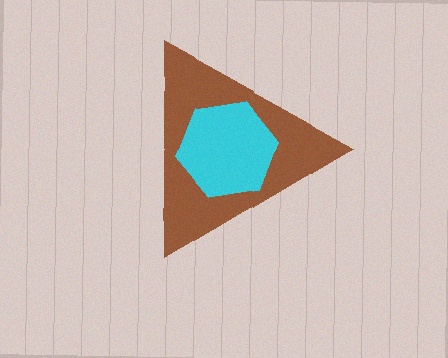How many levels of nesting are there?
2.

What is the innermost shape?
The cyan hexagon.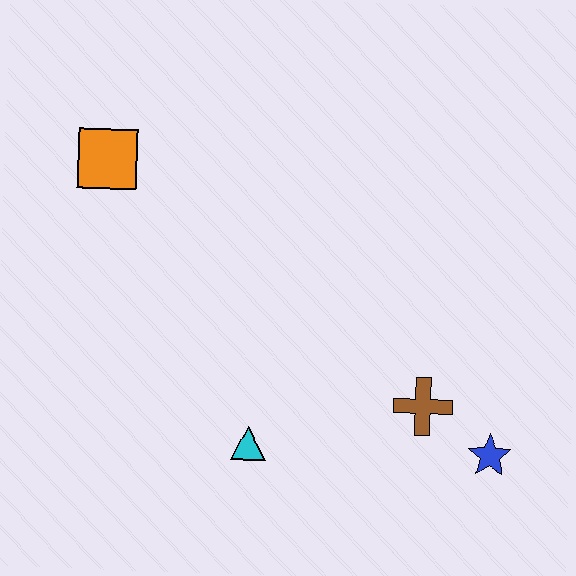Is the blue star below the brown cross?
Yes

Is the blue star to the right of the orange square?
Yes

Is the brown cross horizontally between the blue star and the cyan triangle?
Yes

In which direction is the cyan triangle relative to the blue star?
The cyan triangle is to the left of the blue star.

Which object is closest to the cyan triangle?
The brown cross is closest to the cyan triangle.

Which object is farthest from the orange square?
The blue star is farthest from the orange square.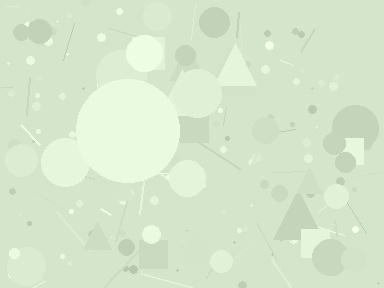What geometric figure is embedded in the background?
A circle is embedded in the background.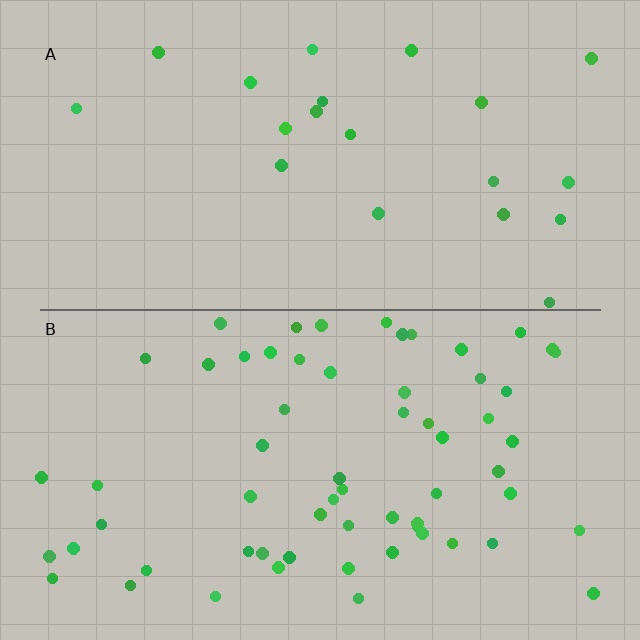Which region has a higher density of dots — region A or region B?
B (the bottom).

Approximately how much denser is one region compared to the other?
Approximately 3.0× — region B over region A.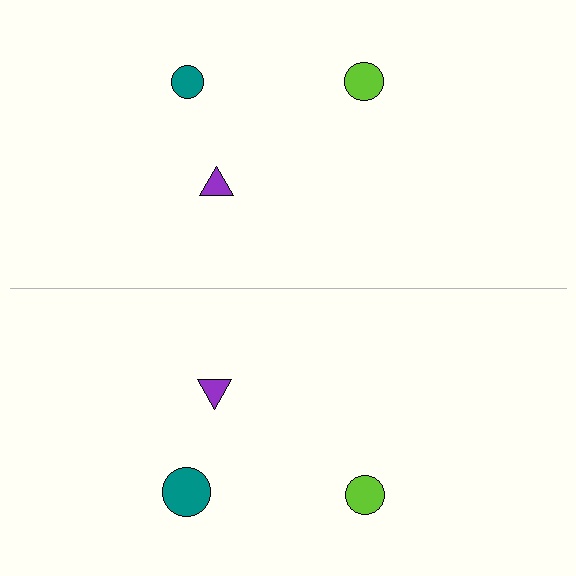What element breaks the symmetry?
The teal circle on the bottom side has a different size than its mirror counterpart.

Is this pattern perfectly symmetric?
No, the pattern is not perfectly symmetric. The teal circle on the bottom side has a different size than its mirror counterpart.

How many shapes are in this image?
There are 6 shapes in this image.